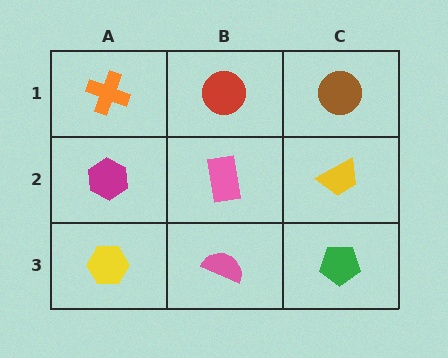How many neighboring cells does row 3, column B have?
3.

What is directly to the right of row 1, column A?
A red circle.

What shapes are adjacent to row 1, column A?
A magenta hexagon (row 2, column A), a red circle (row 1, column B).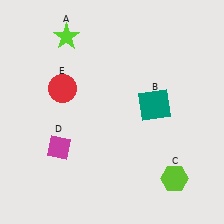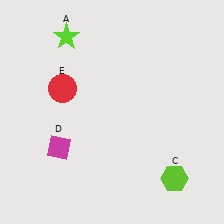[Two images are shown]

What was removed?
The teal square (B) was removed in Image 2.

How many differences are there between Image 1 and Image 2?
There is 1 difference between the two images.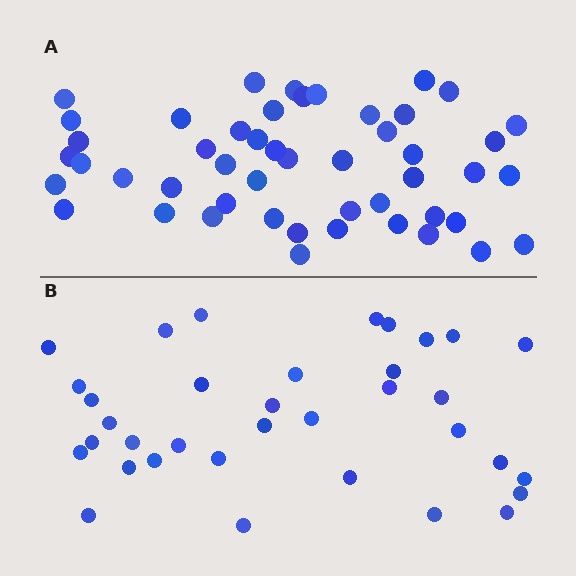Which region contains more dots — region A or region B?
Region A (the top region) has more dots.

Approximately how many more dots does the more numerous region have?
Region A has approximately 15 more dots than region B.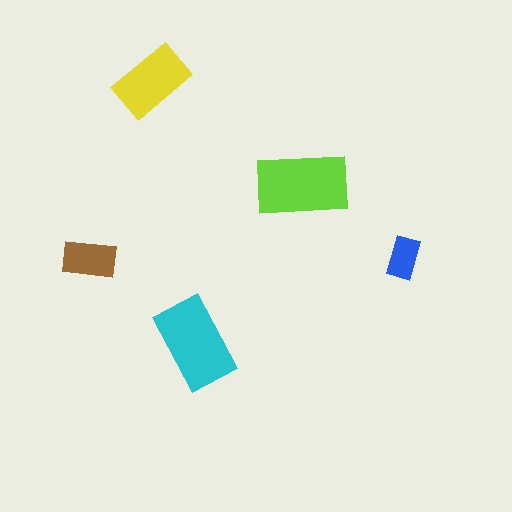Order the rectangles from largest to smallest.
the lime one, the cyan one, the yellow one, the brown one, the blue one.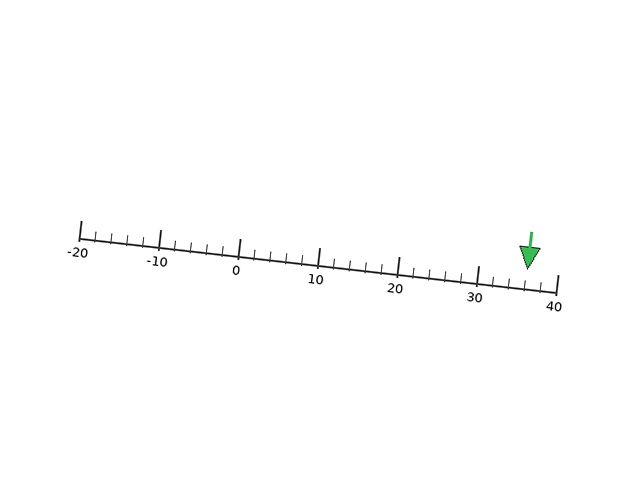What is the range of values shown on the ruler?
The ruler shows values from -20 to 40.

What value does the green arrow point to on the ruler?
The green arrow points to approximately 36.